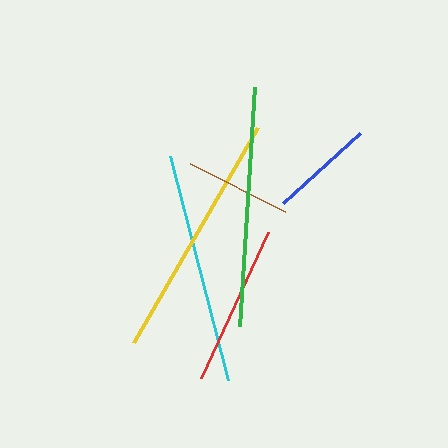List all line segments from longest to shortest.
From longest to shortest: yellow, green, cyan, red, brown, blue.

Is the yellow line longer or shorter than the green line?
The yellow line is longer than the green line.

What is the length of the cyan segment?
The cyan segment is approximately 231 pixels long.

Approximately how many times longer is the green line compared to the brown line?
The green line is approximately 2.2 times the length of the brown line.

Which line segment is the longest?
The yellow line is the longest at approximately 248 pixels.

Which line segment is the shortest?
The blue line is the shortest at approximately 105 pixels.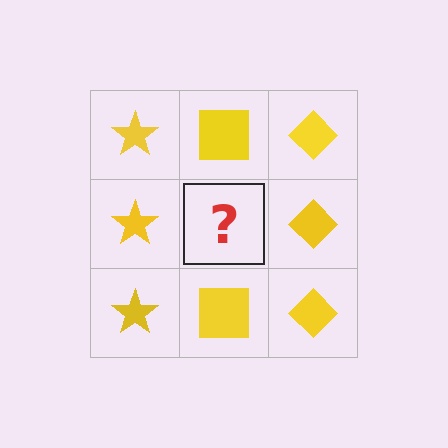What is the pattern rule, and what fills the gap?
The rule is that each column has a consistent shape. The gap should be filled with a yellow square.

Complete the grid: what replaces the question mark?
The question mark should be replaced with a yellow square.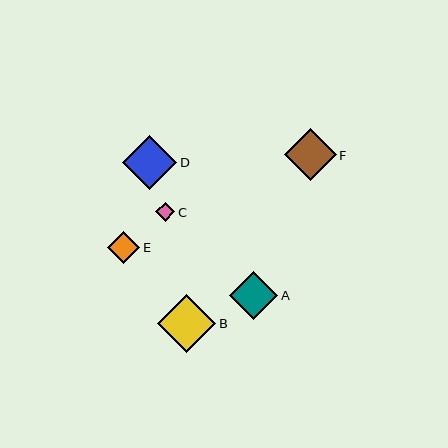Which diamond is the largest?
Diamond B is the largest with a size of approximately 58 pixels.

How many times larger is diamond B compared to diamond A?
Diamond B is approximately 1.2 times the size of diamond A.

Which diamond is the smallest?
Diamond C is the smallest with a size of approximately 19 pixels.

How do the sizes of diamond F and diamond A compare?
Diamond F and diamond A are approximately the same size.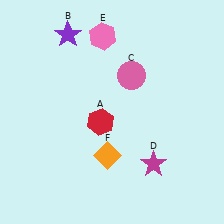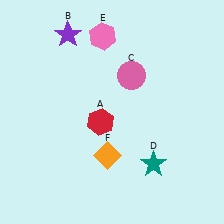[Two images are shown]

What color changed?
The star (D) changed from magenta in Image 1 to teal in Image 2.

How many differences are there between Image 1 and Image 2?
There is 1 difference between the two images.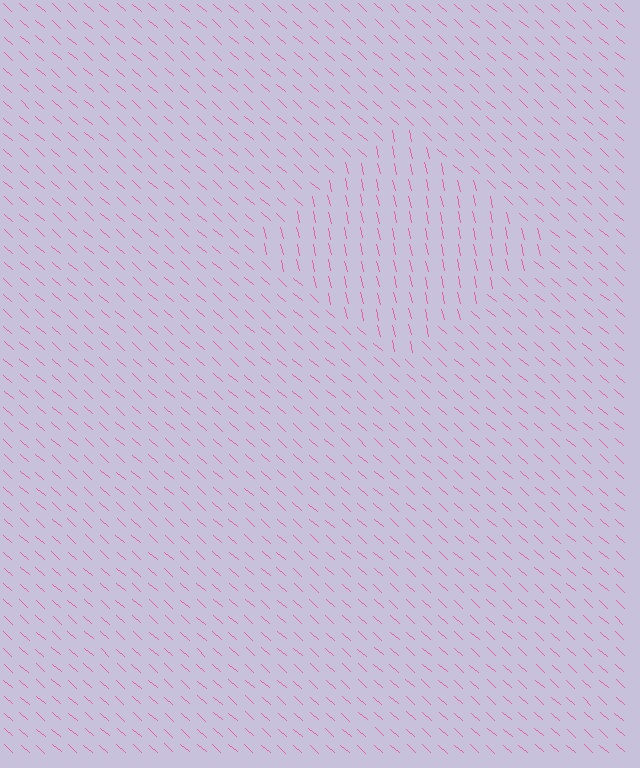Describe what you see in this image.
The image is filled with small pink line segments. A diamond region in the image has lines oriented differently from the surrounding lines, creating a visible texture boundary.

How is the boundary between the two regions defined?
The boundary is defined purely by a change in line orientation (approximately 36 degrees difference). All lines are the same color and thickness.